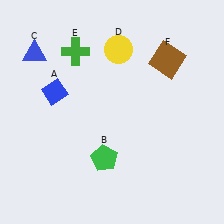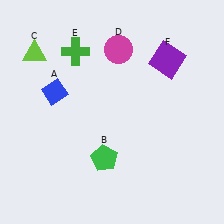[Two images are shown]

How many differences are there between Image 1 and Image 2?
There are 3 differences between the two images.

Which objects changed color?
C changed from blue to lime. D changed from yellow to magenta. F changed from brown to purple.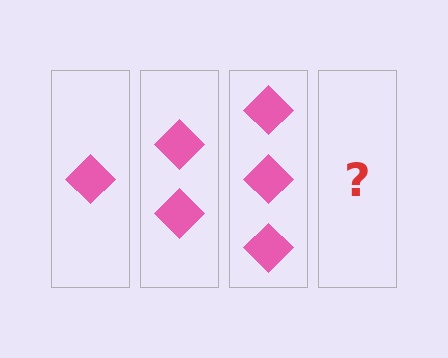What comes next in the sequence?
The next element should be 4 diamonds.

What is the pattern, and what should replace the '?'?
The pattern is that each step adds one more diamond. The '?' should be 4 diamonds.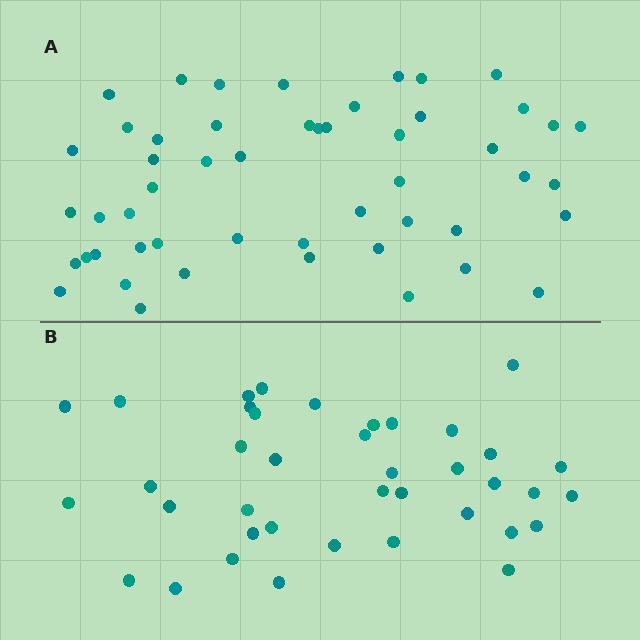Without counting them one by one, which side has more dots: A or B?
Region A (the top region) has more dots.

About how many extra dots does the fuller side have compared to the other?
Region A has roughly 12 or so more dots than region B.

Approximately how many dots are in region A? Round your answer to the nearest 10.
About 50 dots. (The exact count is 51, which rounds to 50.)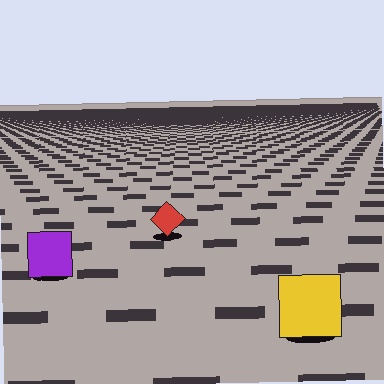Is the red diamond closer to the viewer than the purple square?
No. The purple square is closer — you can tell from the texture gradient: the ground texture is coarser near it.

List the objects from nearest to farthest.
From nearest to farthest: the yellow square, the purple square, the red diamond.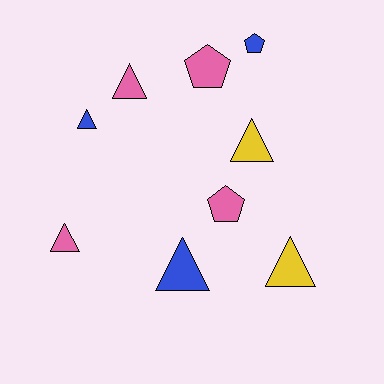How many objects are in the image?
There are 9 objects.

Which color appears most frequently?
Pink, with 4 objects.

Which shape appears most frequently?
Triangle, with 6 objects.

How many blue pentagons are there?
There is 1 blue pentagon.